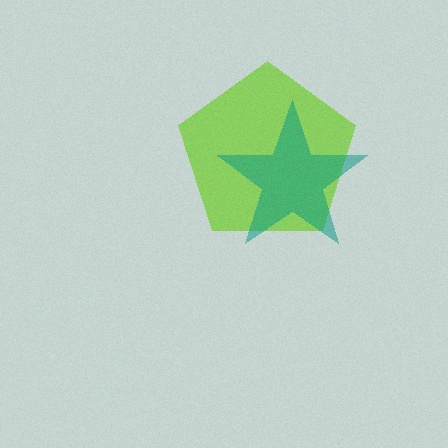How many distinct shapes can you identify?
There are 2 distinct shapes: a lime pentagon, a teal star.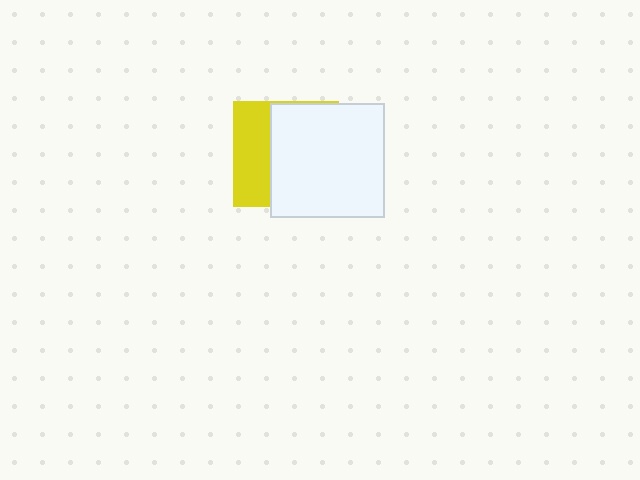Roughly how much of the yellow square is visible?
A small part of it is visible (roughly 35%).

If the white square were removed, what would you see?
You would see the complete yellow square.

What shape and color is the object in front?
The object in front is a white square.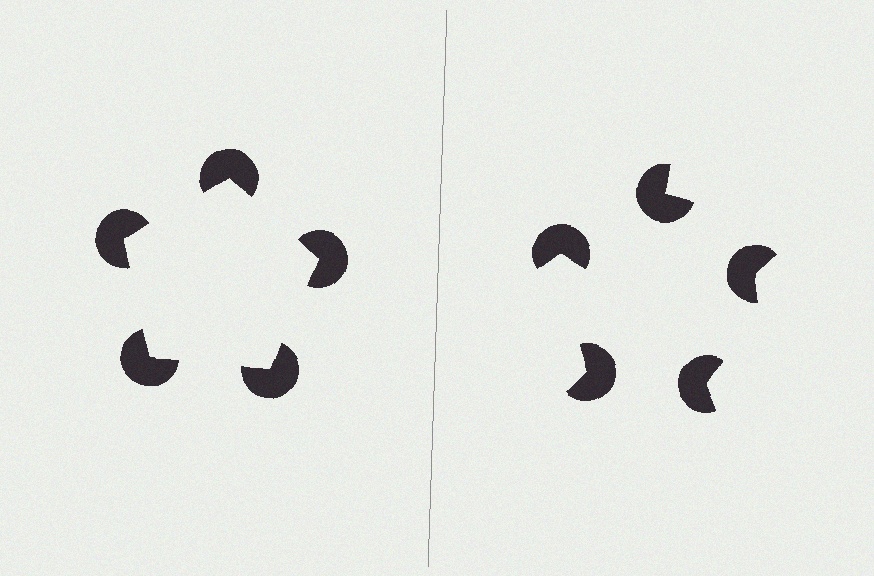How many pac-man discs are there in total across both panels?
10 — 5 on each side.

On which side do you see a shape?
An illusory pentagon appears on the left side. On the right side the wedge cuts are rotated, so no coherent shape forms.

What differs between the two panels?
The pac-man discs are positioned identically on both sides; only the wedge orientations differ. On the left they align to a pentagon; on the right they are misaligned.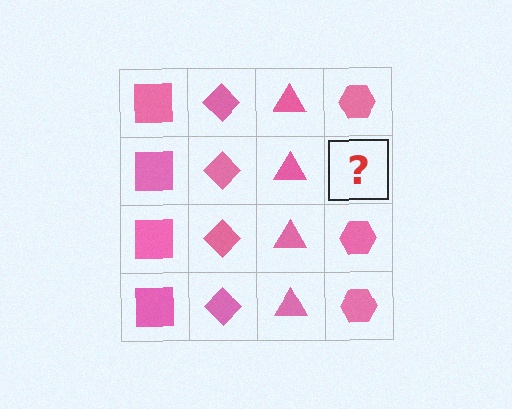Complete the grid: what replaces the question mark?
The question mark should be replaced with a pink hexagon.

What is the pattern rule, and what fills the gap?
The rule is that each column has a consistent shape. The gap should be filled with a pink hexagon.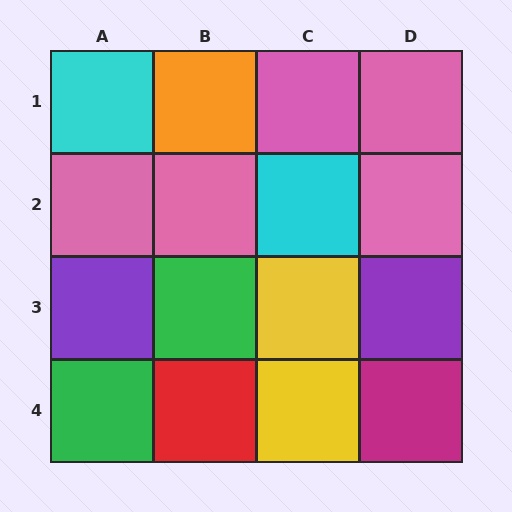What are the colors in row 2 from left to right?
Pink, pink, cyan, pink.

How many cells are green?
2 cells are green.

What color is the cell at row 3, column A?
Purple.